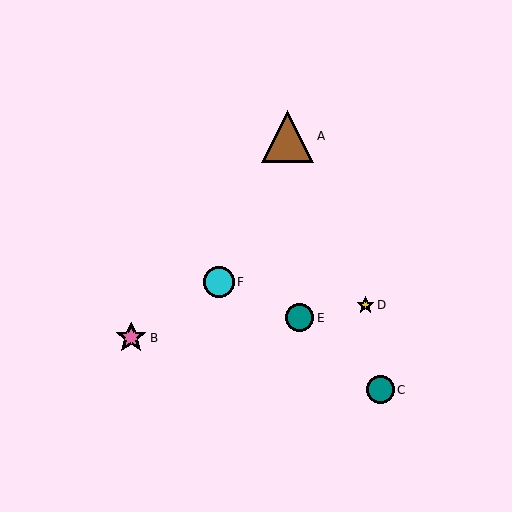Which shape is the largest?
The brown triangle (labeled A) is the largest.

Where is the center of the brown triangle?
The center of the brown triangle is at (288, 136).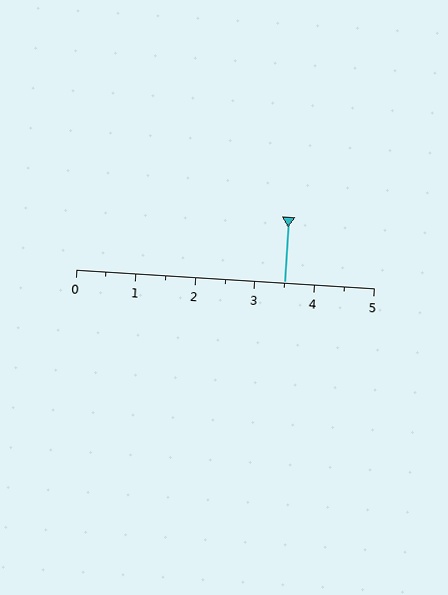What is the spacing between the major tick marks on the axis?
The major ticks are spaced 1 apart.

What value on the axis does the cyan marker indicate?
The marker indicates approximately 3.5.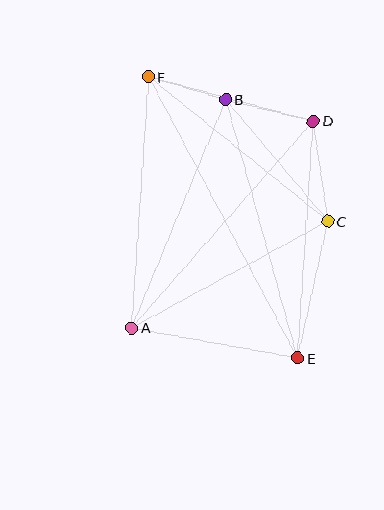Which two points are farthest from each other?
Points E and F are farthest from each other.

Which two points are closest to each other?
Points B and F are closest to each other.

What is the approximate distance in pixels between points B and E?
The distance between B and E is approximately 269 pixels.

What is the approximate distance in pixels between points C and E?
The distance between C and E is approximately 141 pixels.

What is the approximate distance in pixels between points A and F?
The distance between A and F is approximately 252 pixels.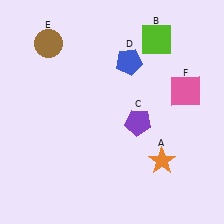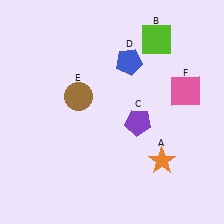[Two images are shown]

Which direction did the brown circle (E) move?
The brown circle (E) moved down.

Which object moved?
The brown circle (E) moved down.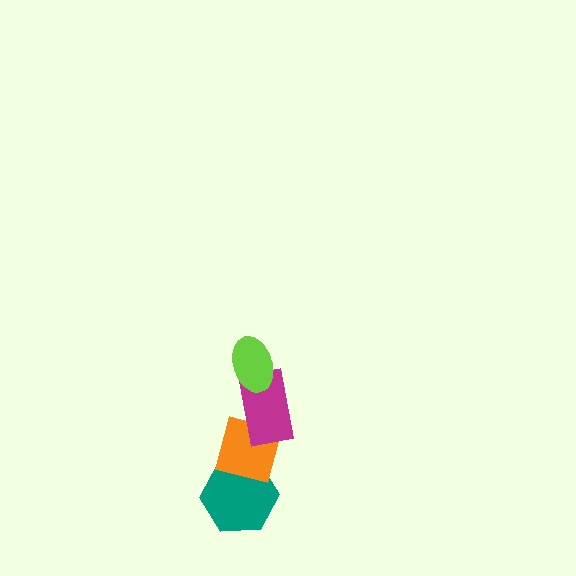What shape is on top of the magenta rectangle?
The lime ellipse is on top of the magenta rectangle.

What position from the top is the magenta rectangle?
The magenta rectangle is 2nd from the top.